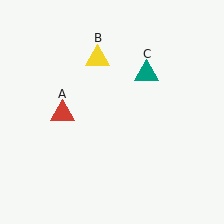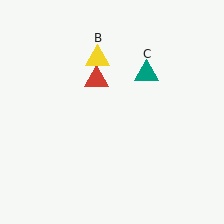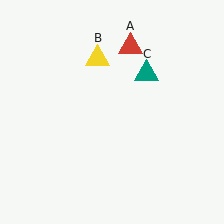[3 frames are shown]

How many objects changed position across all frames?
1 object changed position: red triangle (object A).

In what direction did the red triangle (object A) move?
The red triangle (object A) moved up and to the right.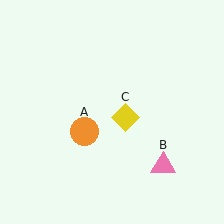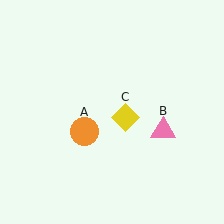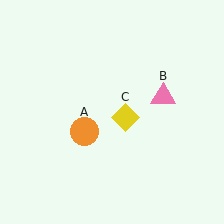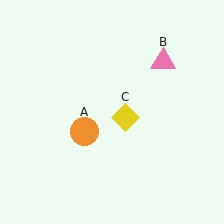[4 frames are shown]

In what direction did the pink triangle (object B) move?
The pink triangle (object B) moved up.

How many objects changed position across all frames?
1 object changed position: pink triangle (object B).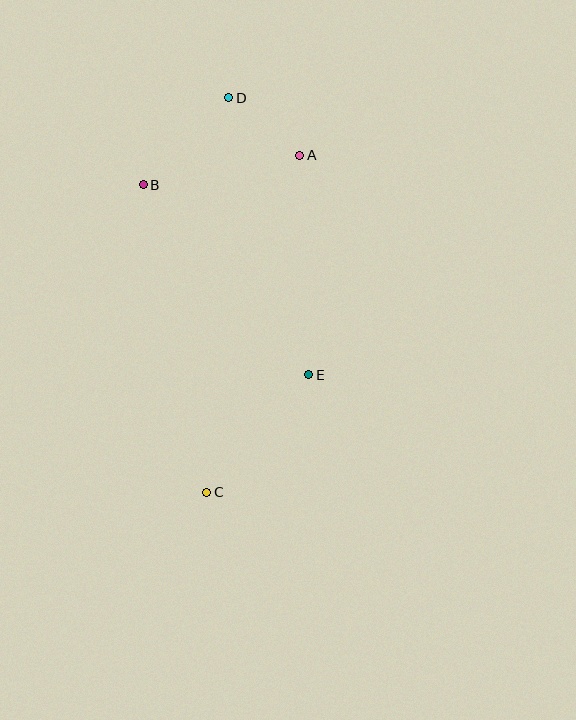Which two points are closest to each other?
Points A and D are closest to each other.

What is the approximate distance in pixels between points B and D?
The distance between B and D is approximately 122 pixels.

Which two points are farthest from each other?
Points C and D are farthest from each other.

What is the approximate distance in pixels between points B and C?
The distance between B and C is approximately 314 pixels.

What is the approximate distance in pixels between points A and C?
The distance between A and C is approximately 350 pixels.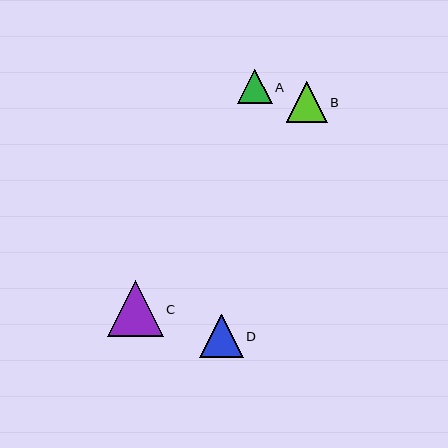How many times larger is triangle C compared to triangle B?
Triangle C is approximately 1.4 times the size of triangle B.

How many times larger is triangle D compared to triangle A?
Triangle D is approximately 1.2 times the size of triangle A.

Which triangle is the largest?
Triangle C is the largest with a size of approximately 56 pixels.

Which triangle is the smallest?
Triangle A is the smallest with a size of approximately 35 pixels.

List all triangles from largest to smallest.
From largest to smallest: C, D, B, A.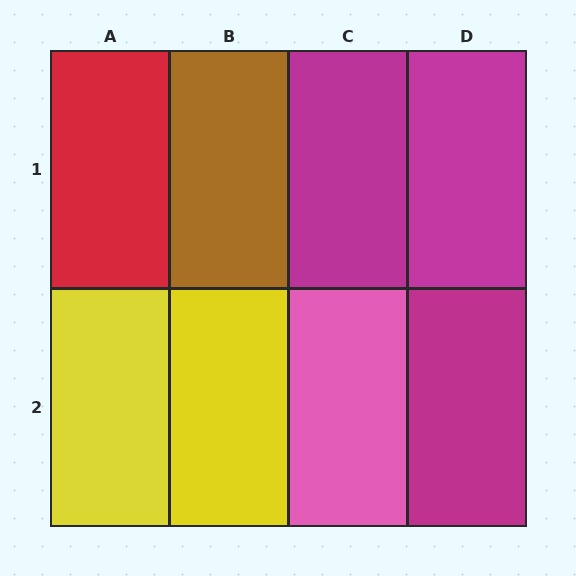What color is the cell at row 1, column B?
Brown.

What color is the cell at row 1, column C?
Magenta.